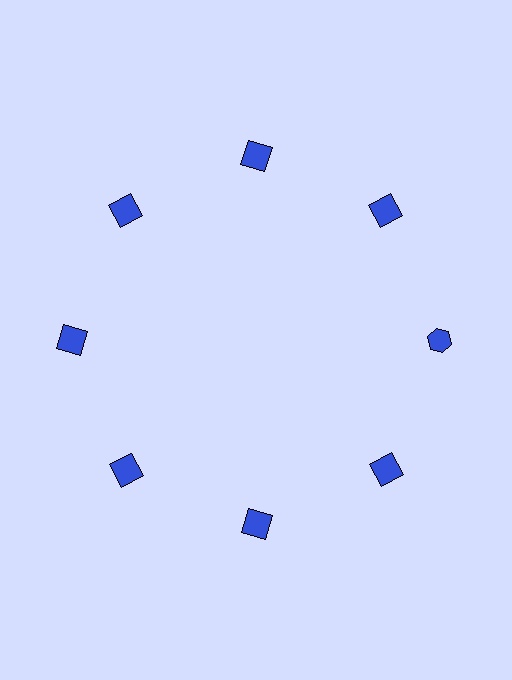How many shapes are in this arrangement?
There are 8 shapes arranged in a ring pattern.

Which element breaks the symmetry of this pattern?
The blue hexagon at roughly the 3 o'clock position breaks the symmetry. All other shapes are blue squares.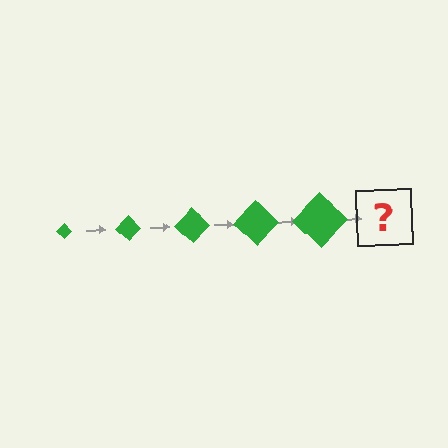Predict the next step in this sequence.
The next step is a green diamond, larger than the previous one.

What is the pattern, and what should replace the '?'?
The pattern is that the diamond gets progressively larger each step. The '?' should be a green diamond, larger than the previous one.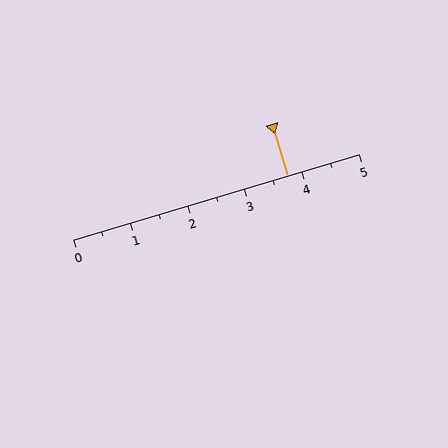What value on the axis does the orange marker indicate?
The marker indicates approximately 3.8.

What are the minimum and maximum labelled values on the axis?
The axis runs from 0 to 5.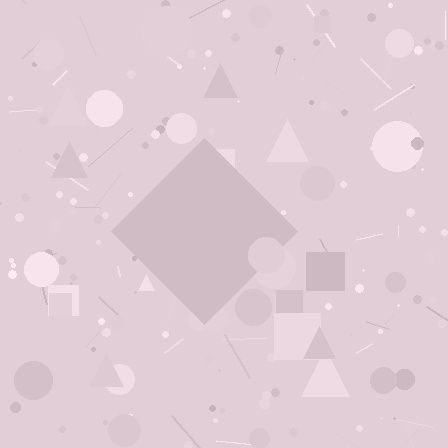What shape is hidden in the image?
A diamond is hidden in the image.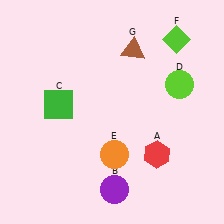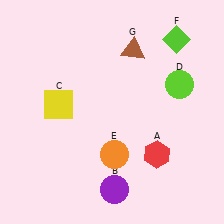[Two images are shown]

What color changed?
The square (C) changed from green in Image 1 to yellow in Image 2.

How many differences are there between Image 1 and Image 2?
There is 1 difference between the two images.